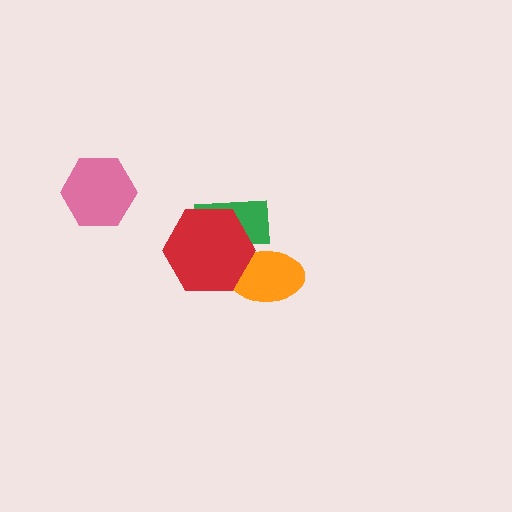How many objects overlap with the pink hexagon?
0 objects overlap with the pink hexagon.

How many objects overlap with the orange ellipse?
2 objects overlap with the orange ellipse.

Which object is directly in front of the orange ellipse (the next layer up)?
The green rectangle is directly in front of the orange ellipse.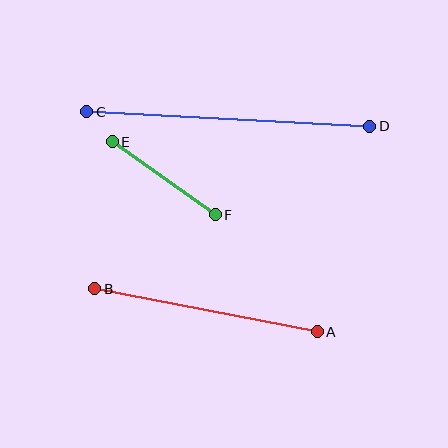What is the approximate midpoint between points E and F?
The midpoint is at approximately (164, 178) pixels.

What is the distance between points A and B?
The distance is approximately 226 pixels.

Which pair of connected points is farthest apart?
Points C and D are farthest apart.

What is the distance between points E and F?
The distance is approximately 126 pixels.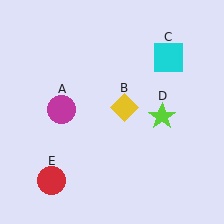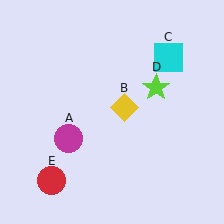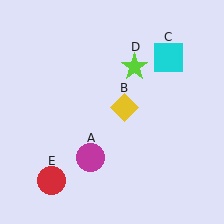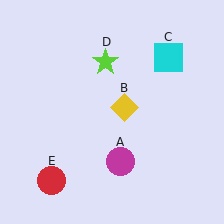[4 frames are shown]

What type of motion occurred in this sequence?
The magenta circle (object A), lime star (object D) rotated counterclockwise around the center of the scene.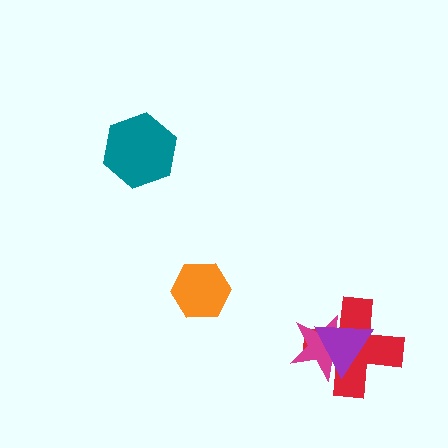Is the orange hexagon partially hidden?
No, no other shape covers it.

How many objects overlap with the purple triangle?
2 objects overlap with the purple triangle.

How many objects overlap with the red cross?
2 objects overlap with the red cross.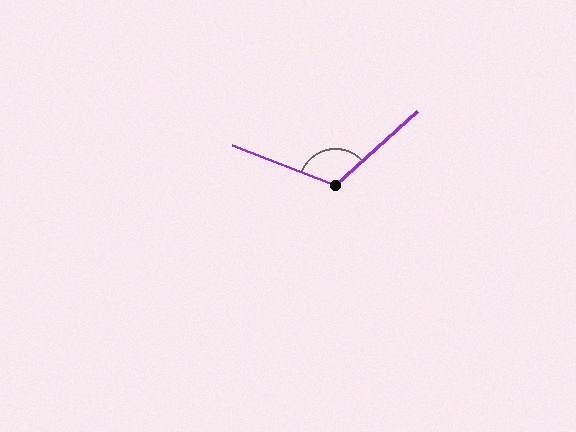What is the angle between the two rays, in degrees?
Approximately 117 degrees.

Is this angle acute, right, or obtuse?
It is obtuse.